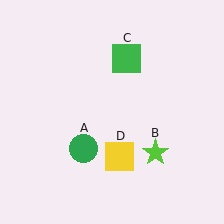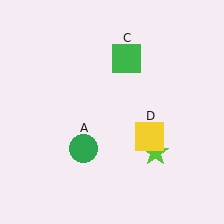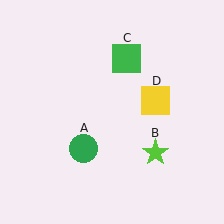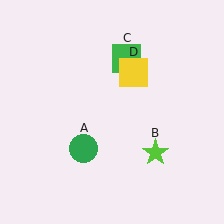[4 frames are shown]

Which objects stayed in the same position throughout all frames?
Green circle (object A) and lime star (object B) and green square (object C) remained stationary.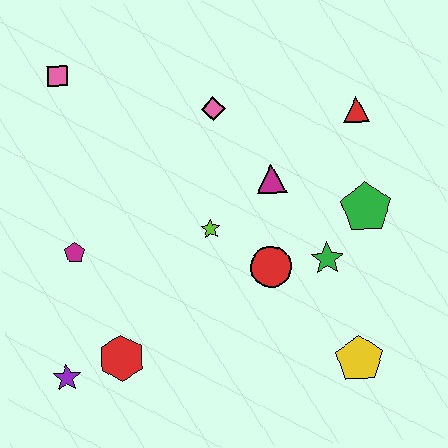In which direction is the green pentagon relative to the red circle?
The green pentagon is to the right of the red circle.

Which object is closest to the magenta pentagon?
The red hexagon is closest to the magenta pentagon.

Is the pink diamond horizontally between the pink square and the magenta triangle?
Yes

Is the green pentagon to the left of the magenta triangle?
No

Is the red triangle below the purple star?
No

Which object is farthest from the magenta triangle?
The purple star is farthest from the magenta triangle.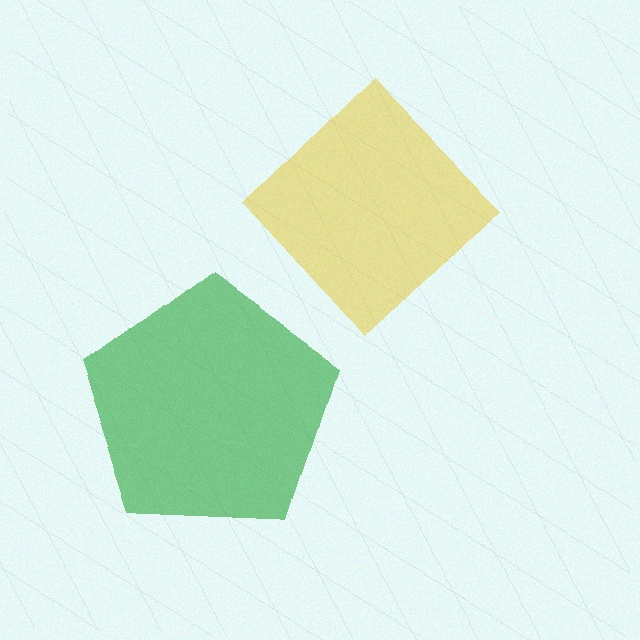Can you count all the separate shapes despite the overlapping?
Yes, there are 2 separate shapes.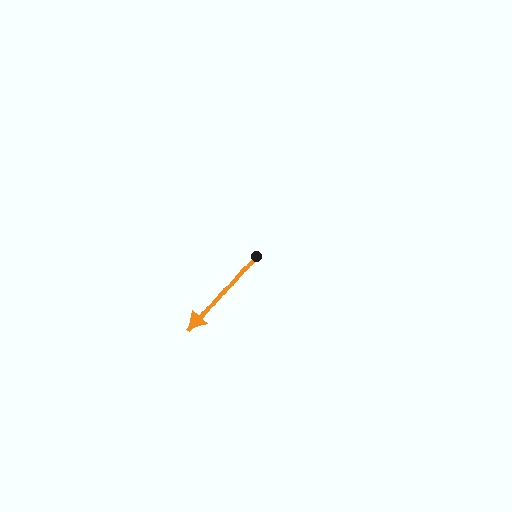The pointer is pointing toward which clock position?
Roughly 7 o'clock.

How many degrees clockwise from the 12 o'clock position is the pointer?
Approximately 220 degrees.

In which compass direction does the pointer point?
Southwest.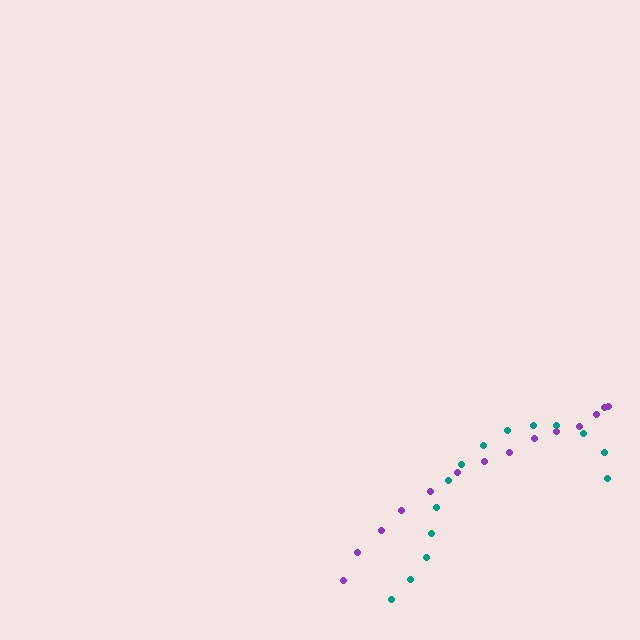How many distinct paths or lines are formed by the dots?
There are 2 distinct paths.